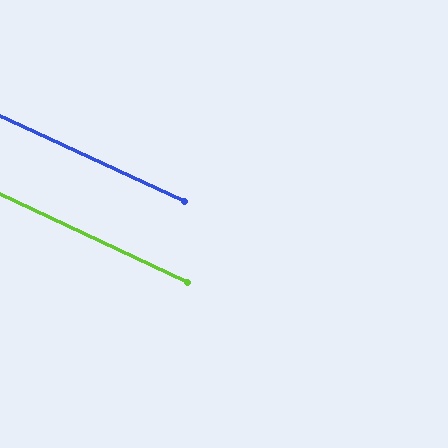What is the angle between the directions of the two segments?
Approximately 1 degree.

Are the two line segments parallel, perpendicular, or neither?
Parallel — their directions differ by only 0.5°.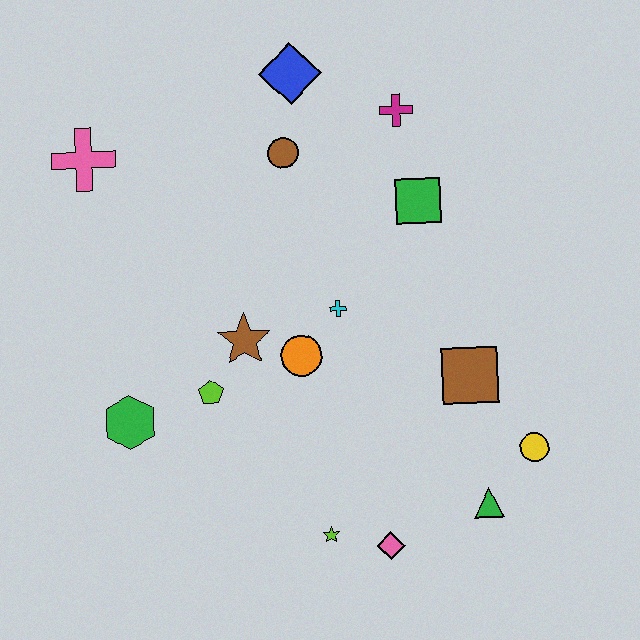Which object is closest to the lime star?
The pink diamond is closest to the lime star.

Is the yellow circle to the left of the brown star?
No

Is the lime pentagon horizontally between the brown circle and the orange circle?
No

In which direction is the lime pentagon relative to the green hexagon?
The lime pentagon is to the right of the green hexagon.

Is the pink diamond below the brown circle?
Yes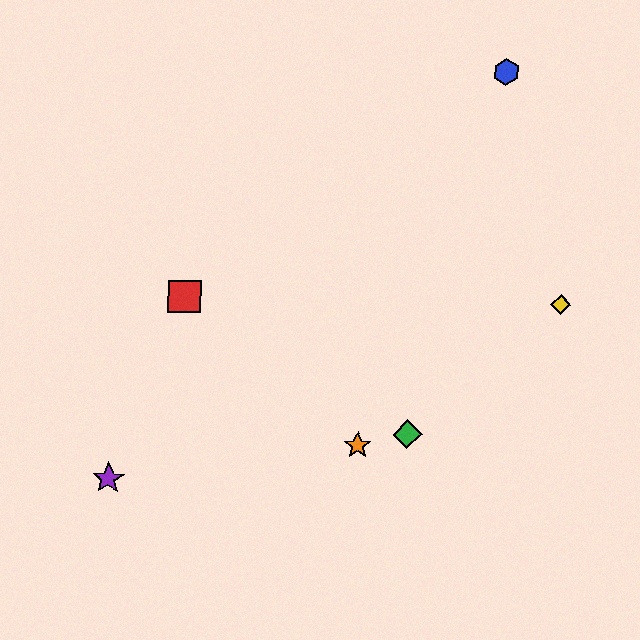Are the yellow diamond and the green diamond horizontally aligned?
No, the yellow diamond is at y≈305 and the green diamond is at y≈434.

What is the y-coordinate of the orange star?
The orange star is at y≈445.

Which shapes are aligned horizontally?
The red square, the yellow diamond are aligned horizontally.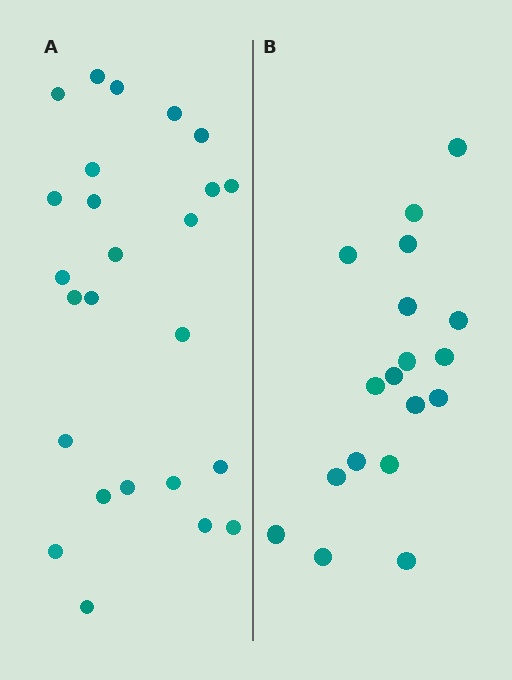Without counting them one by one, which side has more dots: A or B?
Region A (the left region) has more dots.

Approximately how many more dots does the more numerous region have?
Region A has roughly 8 or so more dots than region B.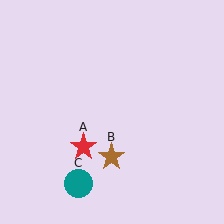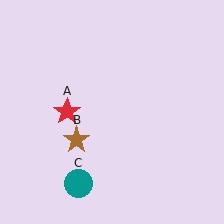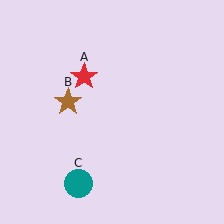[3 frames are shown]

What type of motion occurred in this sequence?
The red star (object A), brown star (object B) rotated clockwise around the center of the scene.